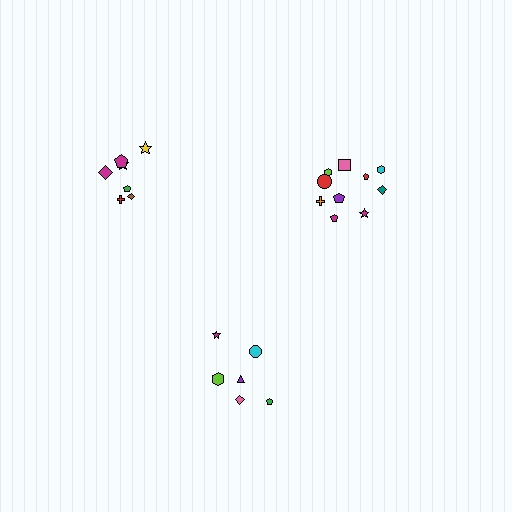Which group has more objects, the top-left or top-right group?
The top-right group.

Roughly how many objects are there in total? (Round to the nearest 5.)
Roughly 25 objects in total.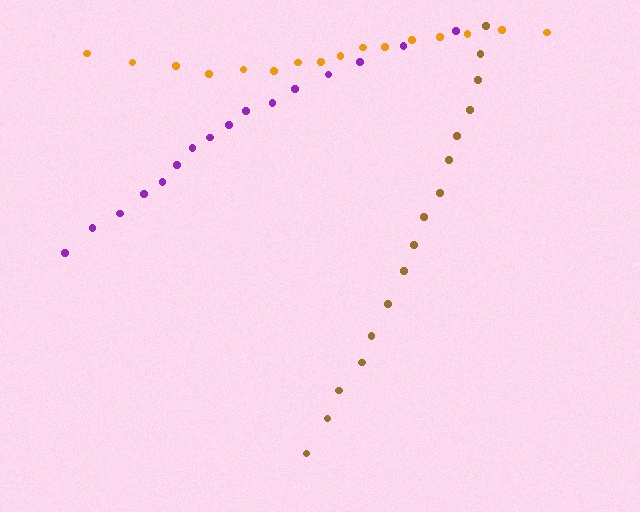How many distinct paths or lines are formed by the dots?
There are 3 distinct paths.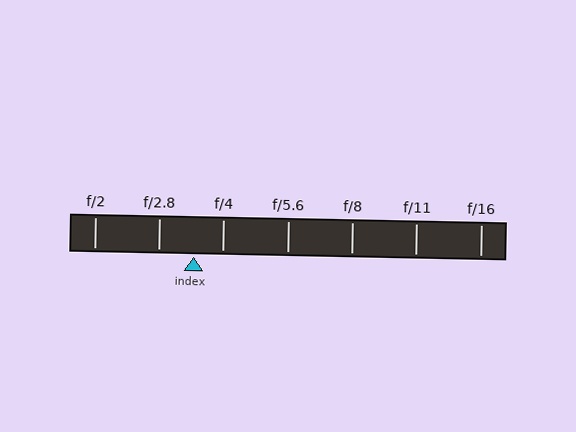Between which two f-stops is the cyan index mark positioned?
The index mark is between f/2.8 and f/4.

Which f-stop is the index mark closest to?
The index mark is closest to f/4.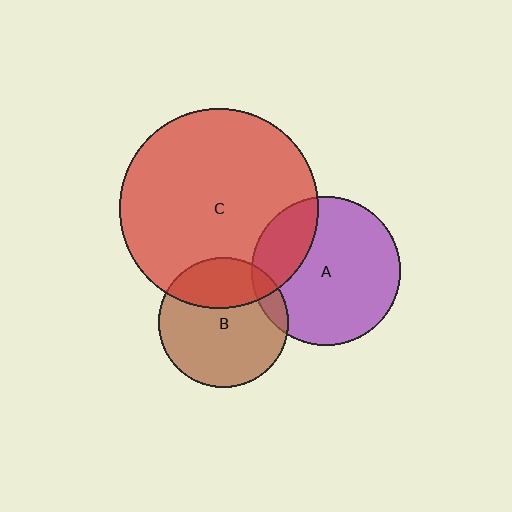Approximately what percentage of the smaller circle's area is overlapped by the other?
Approximately 10%.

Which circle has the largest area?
Circle C (red).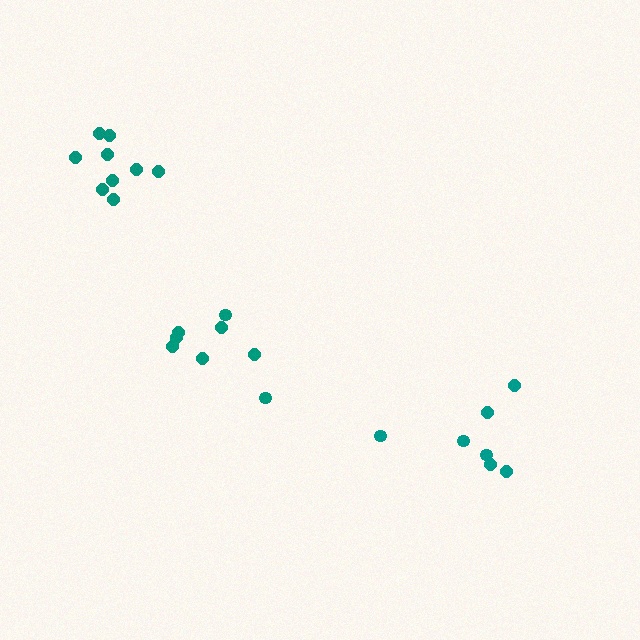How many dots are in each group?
Group 1: 9 dots, Group 2: 8 dots, Group 3: 7 dots (24 total).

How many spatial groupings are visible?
There are 3 spatial groupings.